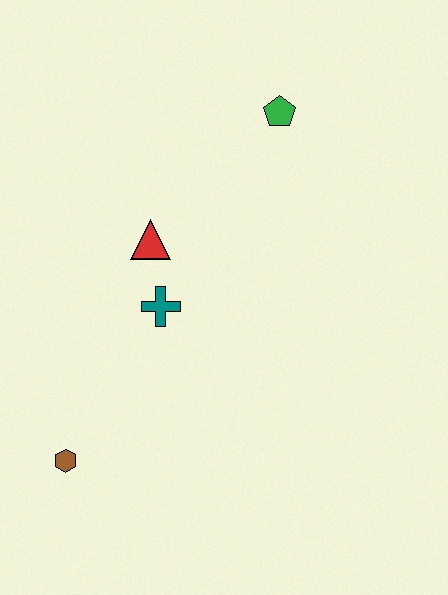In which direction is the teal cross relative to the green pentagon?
The teal cross is below the green pentagon.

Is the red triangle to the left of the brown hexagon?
No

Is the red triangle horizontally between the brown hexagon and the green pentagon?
Yes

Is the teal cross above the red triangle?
No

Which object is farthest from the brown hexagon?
The green pentagon is farthest from the brown hexagon.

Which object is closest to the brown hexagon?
The teal cross is closest to the brown hexagon.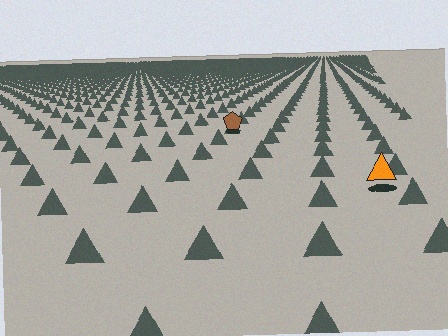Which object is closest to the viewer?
The orange triangle is closest. The texture marks near it are larger and more spread out.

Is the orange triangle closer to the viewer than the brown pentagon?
Yes. The orange triangle is closer — you can tell from the texture gradient: the ground texture is coarser near it.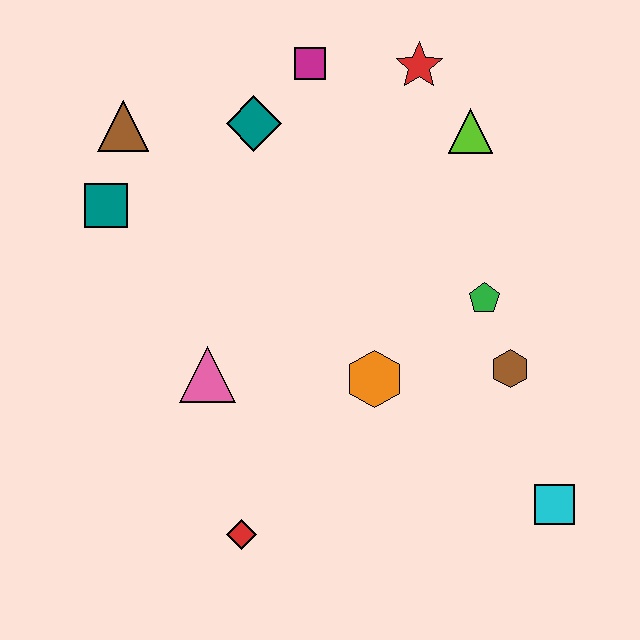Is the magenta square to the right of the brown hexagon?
No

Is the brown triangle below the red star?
Yes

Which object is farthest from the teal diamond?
The cyan square is farthest from the teal diamond.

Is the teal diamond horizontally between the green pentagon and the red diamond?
Yes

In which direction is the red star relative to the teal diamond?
The red star is to the right of the teal diamond.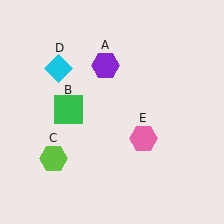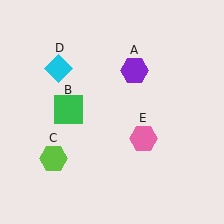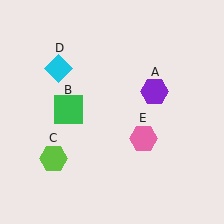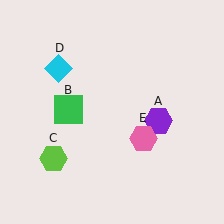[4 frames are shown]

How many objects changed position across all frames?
1 object changed position: purple hexagon (object A).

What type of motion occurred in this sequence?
The purple hexagon (object A) rotated clockwise around the center of the scene.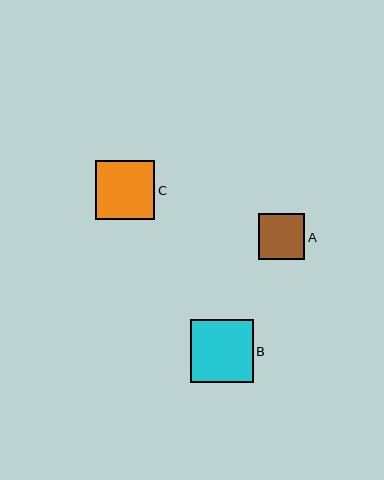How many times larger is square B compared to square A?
Square B is approximately 1.4 times the size of square A.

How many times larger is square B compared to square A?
Square B is approximately 1.4 times the size of square A.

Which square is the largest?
Square B is the largest with a size of approximately 63 pixels.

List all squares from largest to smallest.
From largest to smallest: B, C, A.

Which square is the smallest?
Square A is the smallest with a size of approximately 46 pixels.